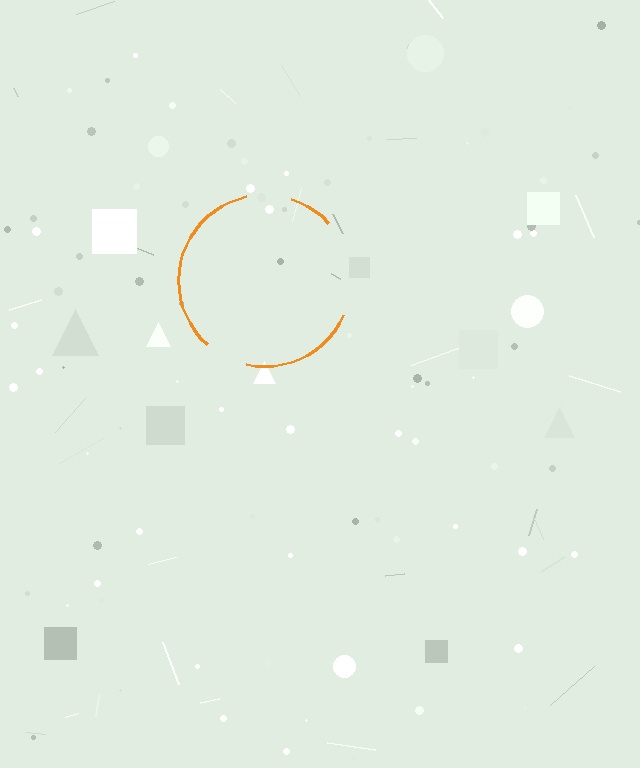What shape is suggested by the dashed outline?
The dashed outline suggests a circle.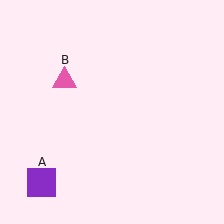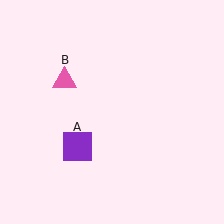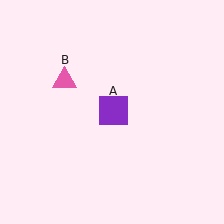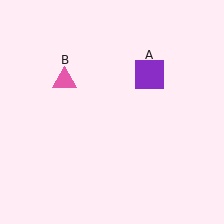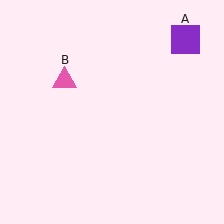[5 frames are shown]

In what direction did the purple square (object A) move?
The purple square (object A) moved up and to the right.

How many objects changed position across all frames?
1 object changed position: purple square (object A).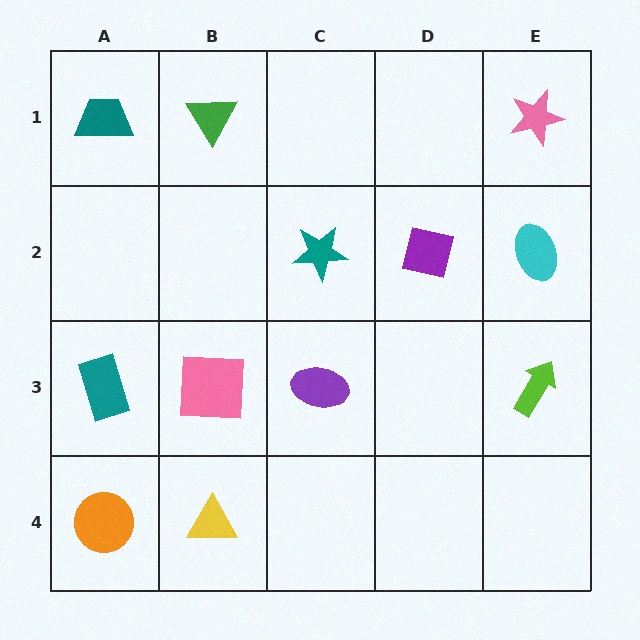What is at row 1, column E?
A pink star.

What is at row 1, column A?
A teal trapezoid.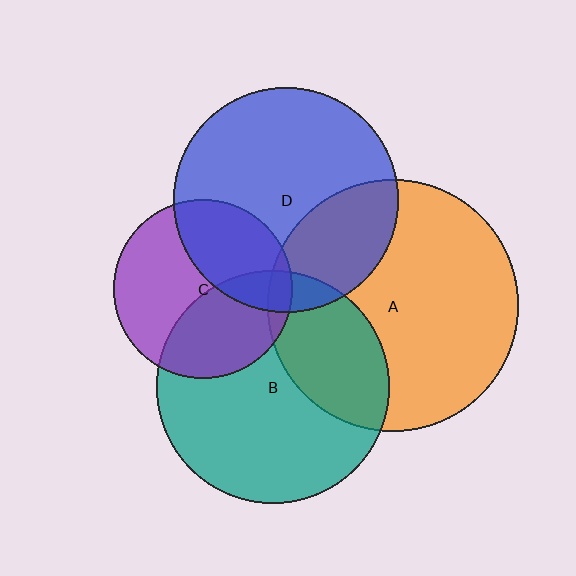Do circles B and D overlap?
Yes.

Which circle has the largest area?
Circle A (orange).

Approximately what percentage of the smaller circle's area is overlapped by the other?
Approximately 10%.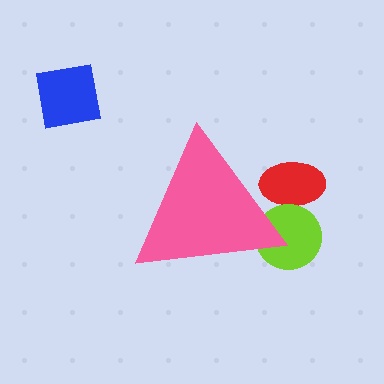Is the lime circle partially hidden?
Yes, the lime circle is partially hidden behind the pink triangle.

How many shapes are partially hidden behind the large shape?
2 shapes are partially hidden.